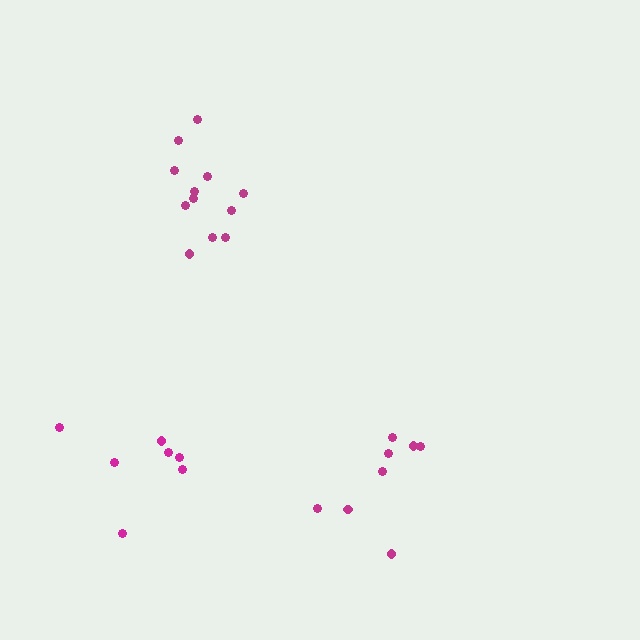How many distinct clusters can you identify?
There are 3 distinct clusters.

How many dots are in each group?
Group 1: 8 dots, Group 2: 12 dots, Group 3: 7 dots (27 total).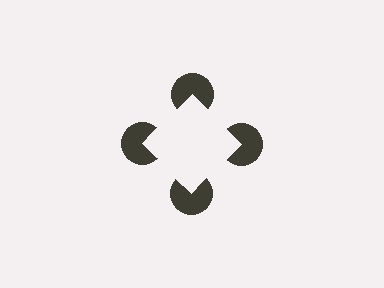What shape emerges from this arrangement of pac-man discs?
An illusory square — its edges are inferred from the aligned wedge cuts in the pac-man discs, not physically drawn.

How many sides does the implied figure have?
4 sides.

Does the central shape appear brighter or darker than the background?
It typically appears slightly brighter than the background, even though no actual brightness change is drawn.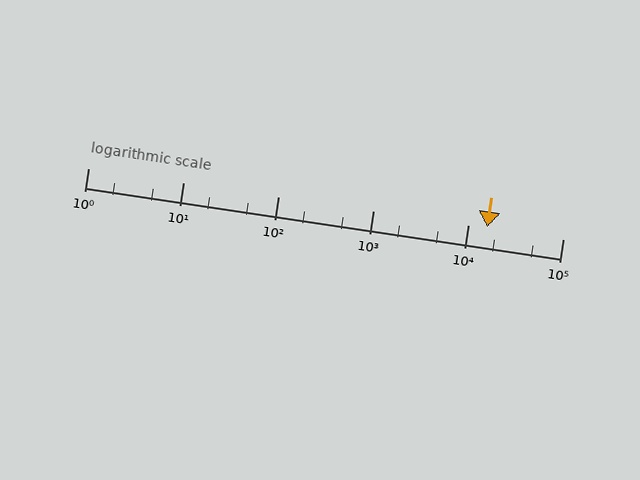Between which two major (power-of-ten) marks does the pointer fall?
The pointer is between 10000 and 100000.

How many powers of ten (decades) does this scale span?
The scale spans 5 decades, from 1 to 100000.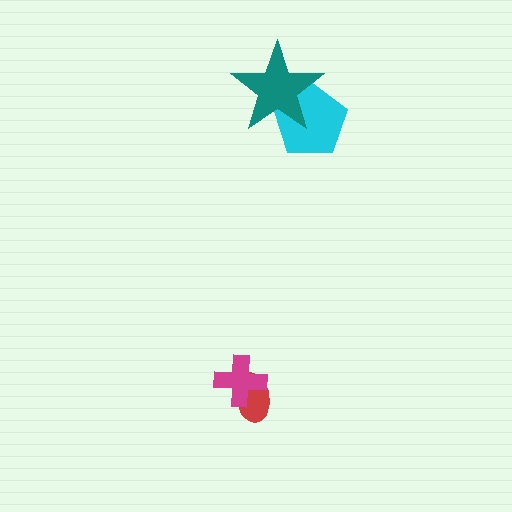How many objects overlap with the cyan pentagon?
1 object overlaps with the cyan pentagon.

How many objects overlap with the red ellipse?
1 object overlaps with the red ellipse.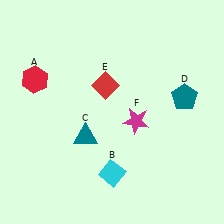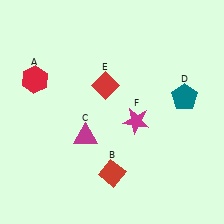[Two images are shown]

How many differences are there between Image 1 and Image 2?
There are 2 differences between the two images.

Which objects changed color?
B changed from cyan to red. C changed from teal to magenta.